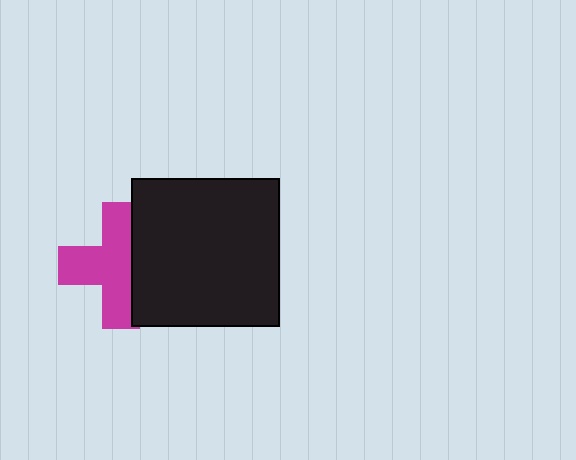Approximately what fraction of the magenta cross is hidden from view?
Roughly 33% of the magenta cross is hidden behind the black square.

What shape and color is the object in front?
The object in front is a black square.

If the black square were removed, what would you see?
You would see the complete magenta cross.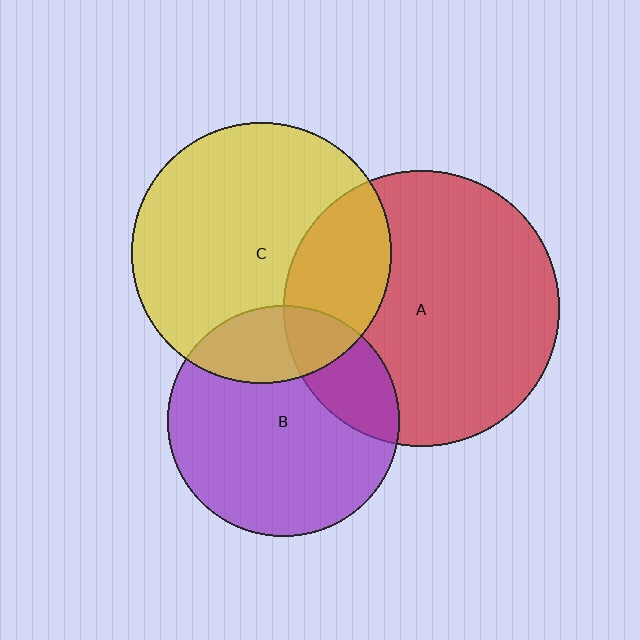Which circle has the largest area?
Circle A (red).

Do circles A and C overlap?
Yes.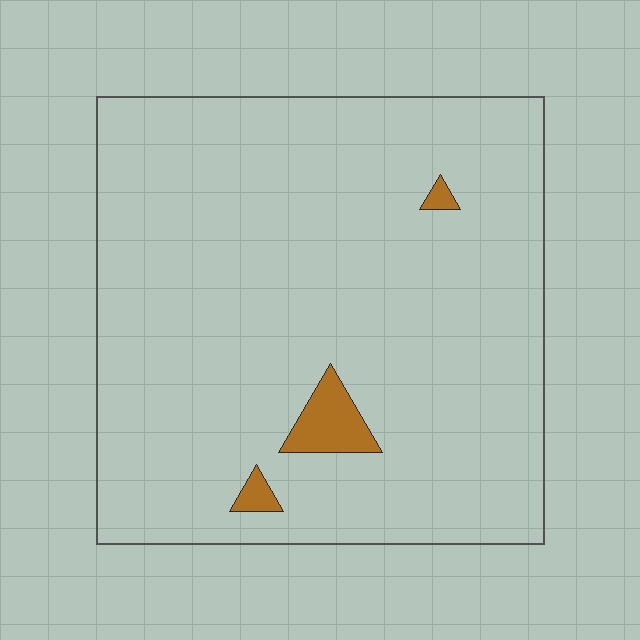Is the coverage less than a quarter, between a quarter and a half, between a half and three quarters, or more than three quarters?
Less than a quarter.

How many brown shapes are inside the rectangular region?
3.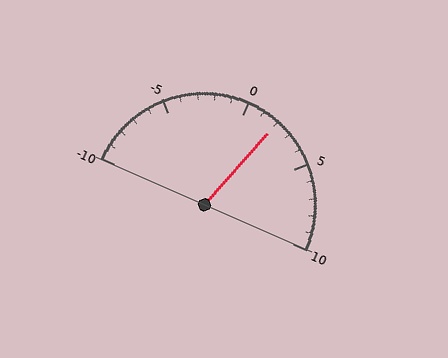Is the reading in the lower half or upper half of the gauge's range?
The reading is in the upper half of the range (-10 to 10).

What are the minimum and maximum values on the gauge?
The gauge ranges from -10 to 10.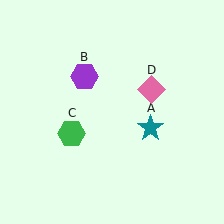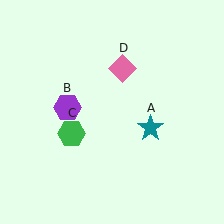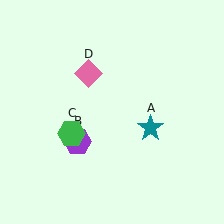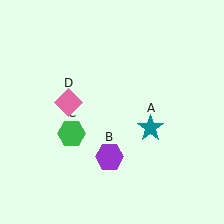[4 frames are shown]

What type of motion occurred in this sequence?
The purple hexagon (object B), pink diamond (object D) rotated counterclockwise around the center of the scene.